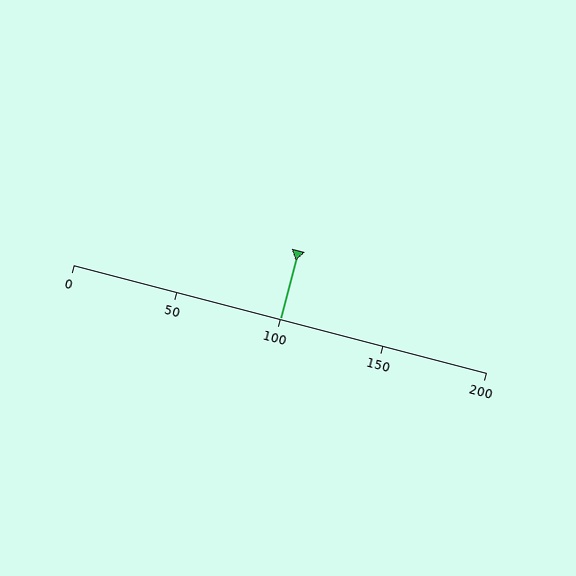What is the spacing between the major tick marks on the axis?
The major ticks are spaced 50 apart.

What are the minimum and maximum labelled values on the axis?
The axis runs from 0 to 200.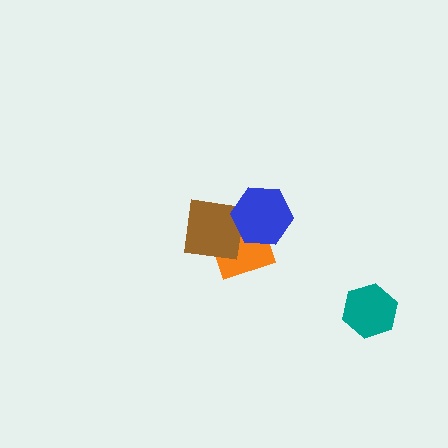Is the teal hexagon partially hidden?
No, no other shape covers it.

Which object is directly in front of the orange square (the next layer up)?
The brown square is directly in front of the orange square.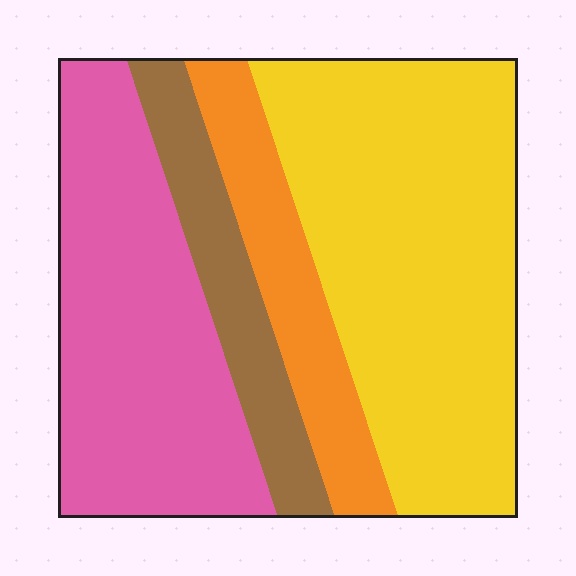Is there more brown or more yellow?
Yellow.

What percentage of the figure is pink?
Pink covers roughly 30% of the figure.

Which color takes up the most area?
Yellow, at roughly 40%.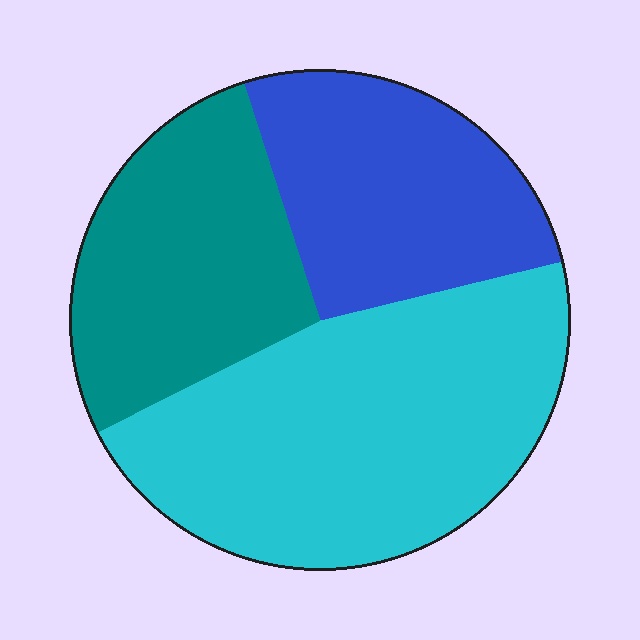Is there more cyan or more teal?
Cyan.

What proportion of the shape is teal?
Teal takes up about one quarter (1/4) of the shape.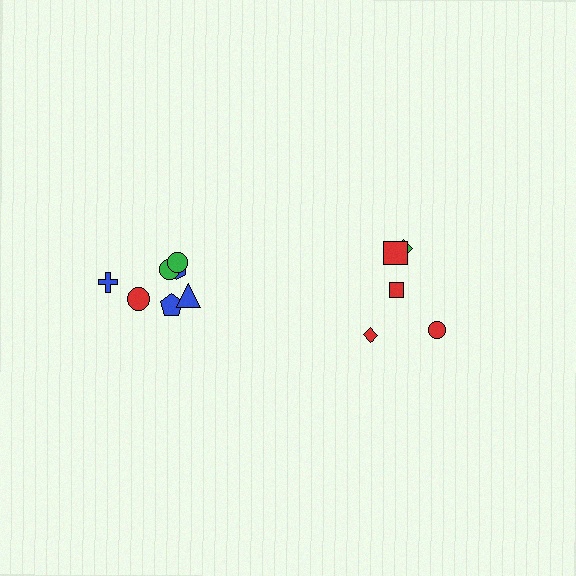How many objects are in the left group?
There are 7 objects.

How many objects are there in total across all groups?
There are 12 objects.